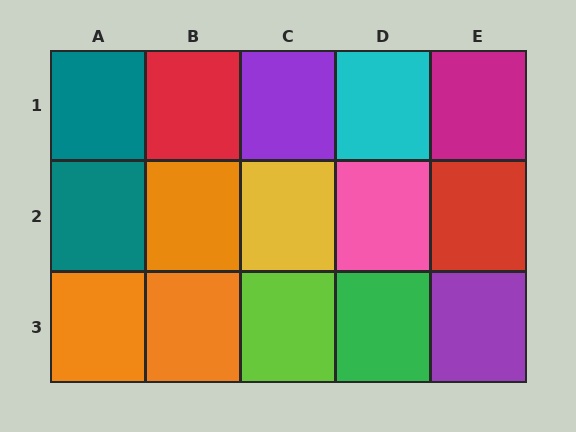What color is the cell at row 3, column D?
Green.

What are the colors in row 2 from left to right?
Teal, orange, yellow, pink, red.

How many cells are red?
2 cells are red.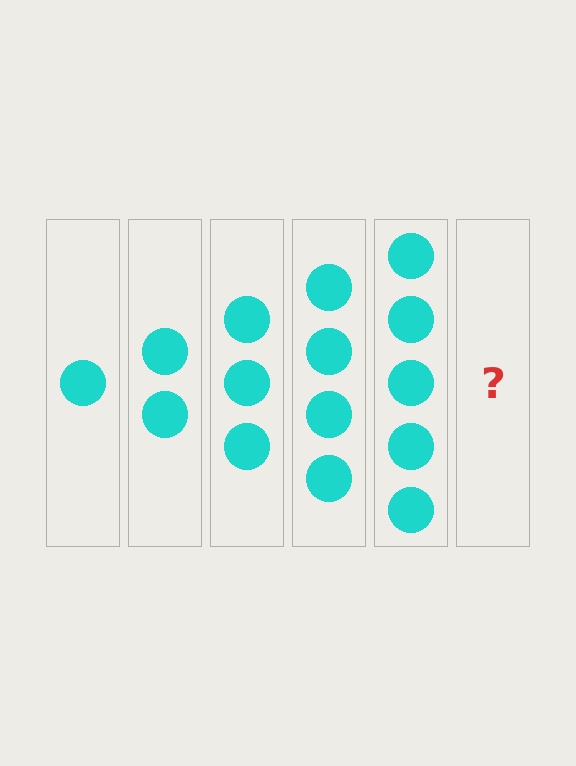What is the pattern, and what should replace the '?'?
The pattern is that each step adds one more circle. The '?' should be 6 circles.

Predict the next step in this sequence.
The next step is 6 circles.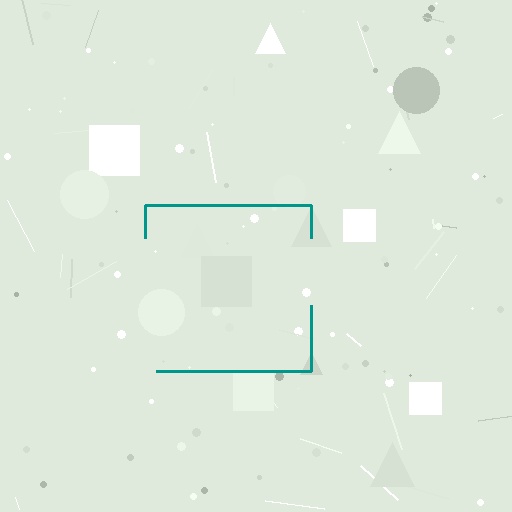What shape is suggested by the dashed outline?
The dashed outline suggests a square.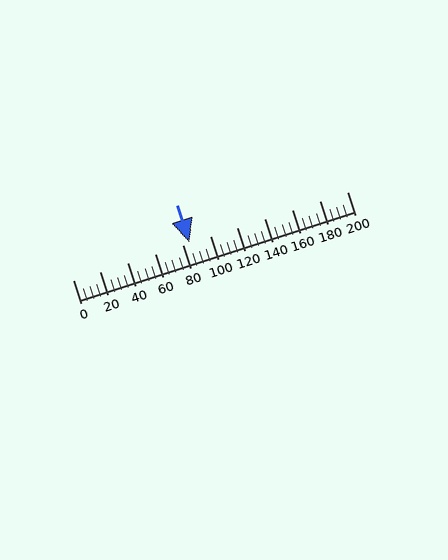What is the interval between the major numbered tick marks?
The major tick marks are spaced 20 units apart.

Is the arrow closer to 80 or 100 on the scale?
The arrow is closer to 80.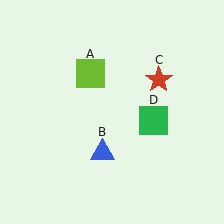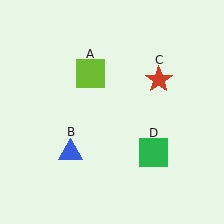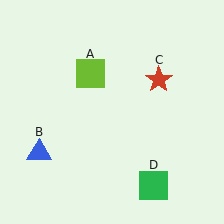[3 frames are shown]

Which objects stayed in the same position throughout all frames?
Lime square (object A) and red star (object C) remained stationary.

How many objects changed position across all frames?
2 objects changed position: blue triangle (object B), green square (object D).